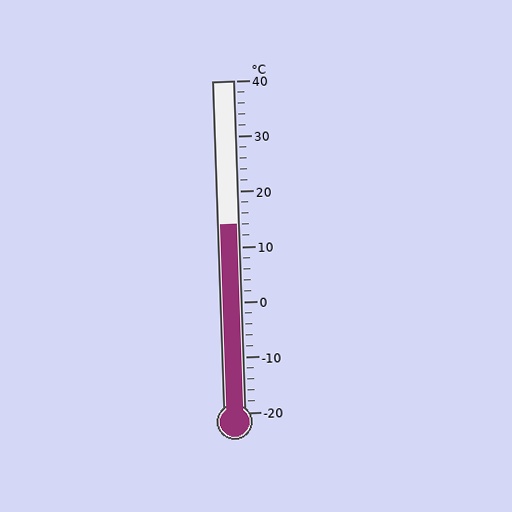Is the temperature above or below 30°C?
The temperature is below 30°C.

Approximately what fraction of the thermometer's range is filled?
The thermometer is filled to approximately 55% of its range.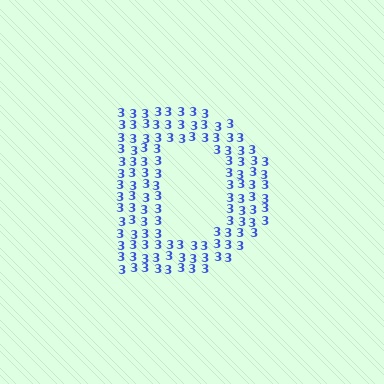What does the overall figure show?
The overall figure shows the letter D.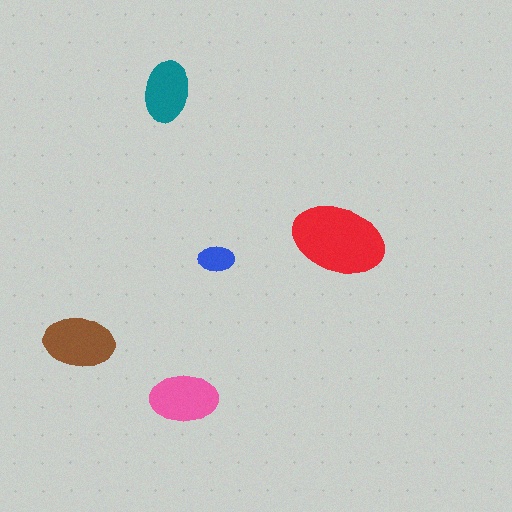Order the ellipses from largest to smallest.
the red one, the brown one, the pink one, the teal one, the blue one.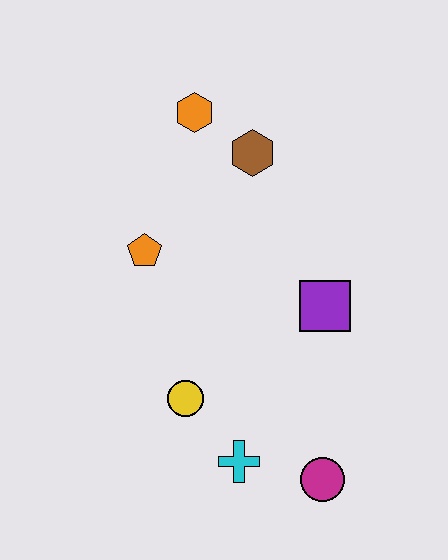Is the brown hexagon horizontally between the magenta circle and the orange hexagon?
Yes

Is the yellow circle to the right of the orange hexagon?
No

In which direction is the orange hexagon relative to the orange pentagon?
The orange hexagon is above the orange pentagon.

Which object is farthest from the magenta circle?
The orange hexagon is farthest from the magenta circle.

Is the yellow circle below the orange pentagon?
Yes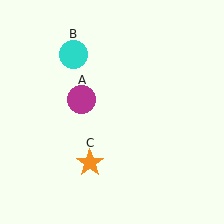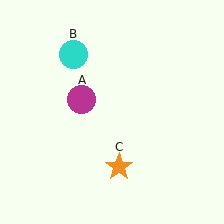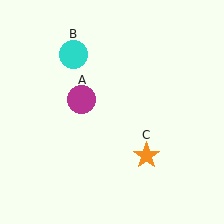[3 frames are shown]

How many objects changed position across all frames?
1 object changed position: orange star (object C).